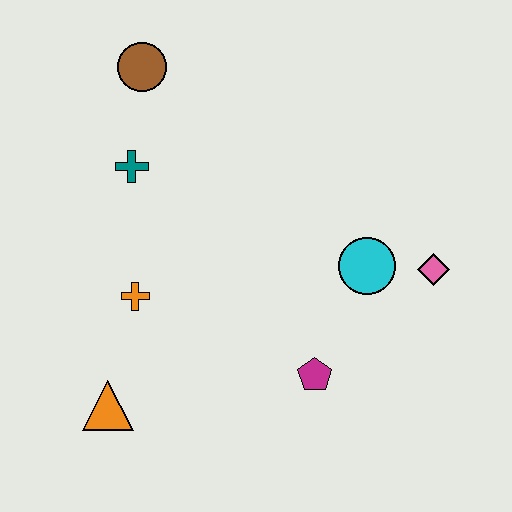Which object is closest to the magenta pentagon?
The cyan circle is closest to the magenta pentagon.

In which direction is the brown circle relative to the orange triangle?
The brown circle is above the orange triangle.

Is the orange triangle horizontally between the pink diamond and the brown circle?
No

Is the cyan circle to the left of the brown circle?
No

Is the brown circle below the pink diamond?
No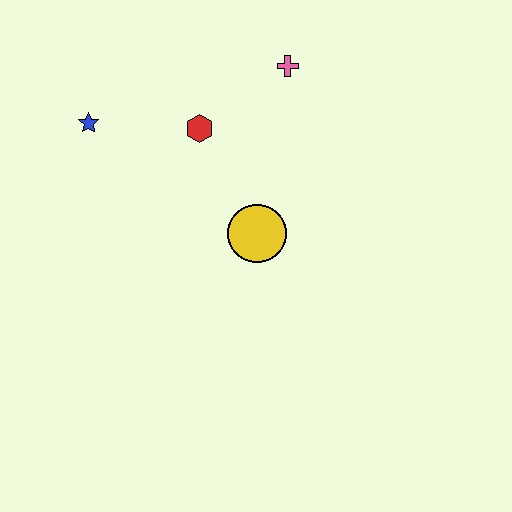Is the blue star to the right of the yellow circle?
No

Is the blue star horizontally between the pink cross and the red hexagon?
No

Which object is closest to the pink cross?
The red hexagon is closest to the pink cross.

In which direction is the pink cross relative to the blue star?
The pink cross is to the right of the blue star.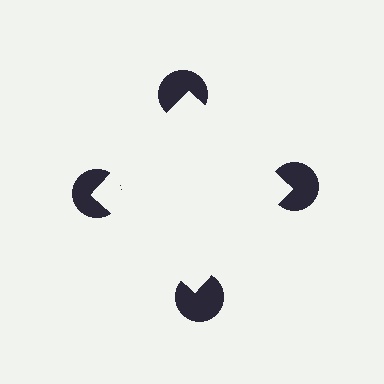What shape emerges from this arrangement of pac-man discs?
An illusory square — its edges are inferred from the aligned wedge cuts in the pac-man discs, not physically drawn.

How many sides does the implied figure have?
4 sides.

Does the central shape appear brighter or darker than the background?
It typically appears slightly brighter than the background, even though no actual brightness change is drawn.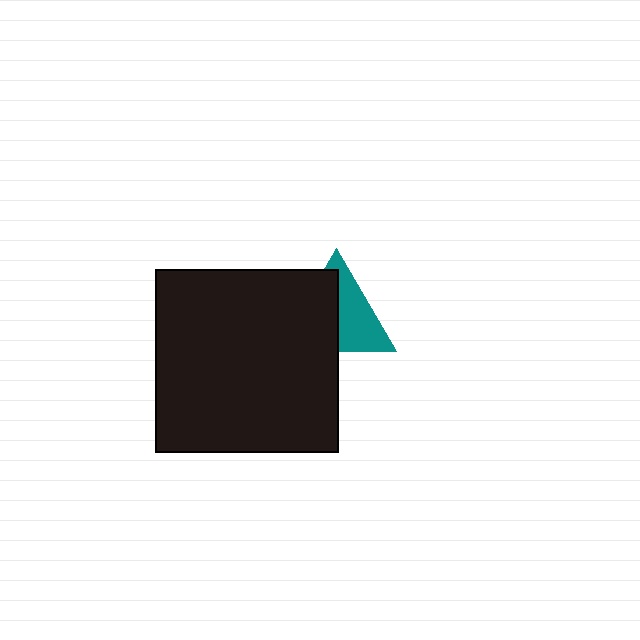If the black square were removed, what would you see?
You would see the complete teal triangle.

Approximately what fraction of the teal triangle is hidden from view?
Roughly 52% of the teal triangle is hidden behind the black square.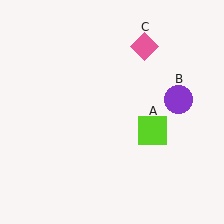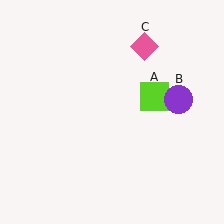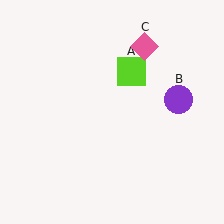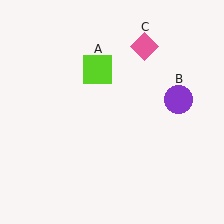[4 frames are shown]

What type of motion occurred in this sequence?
The lime square (object A) rotated counterclockwise around the center of the scene.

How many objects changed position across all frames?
1 object changed position: lime square (object A).